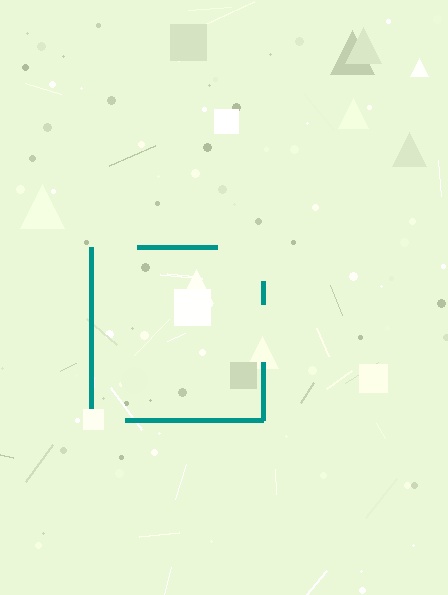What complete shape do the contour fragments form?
The contour fragments form a square.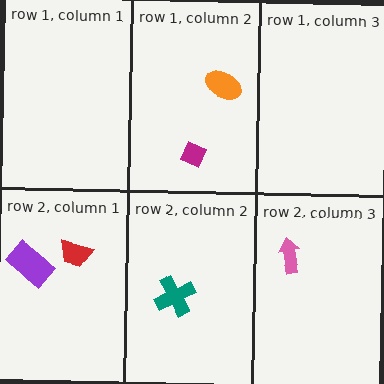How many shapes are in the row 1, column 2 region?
2.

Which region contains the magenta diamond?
The row 1, column 2 region.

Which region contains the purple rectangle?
The row 2, column 1 region.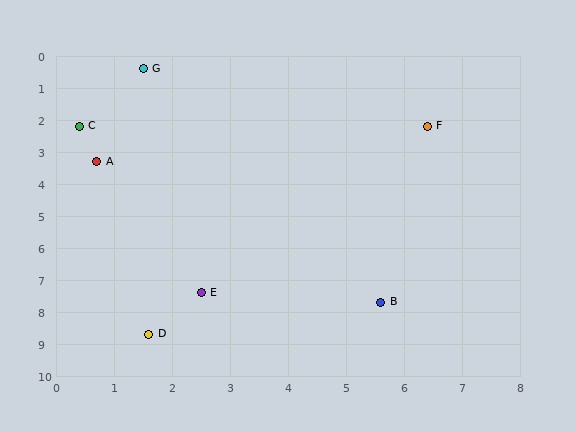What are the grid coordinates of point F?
Point F is at approximately (6.4, 2.2).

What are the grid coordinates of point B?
Point B is at approximately (5.6, 7.7).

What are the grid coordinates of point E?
Point E is at approximately (2.5, 7.4).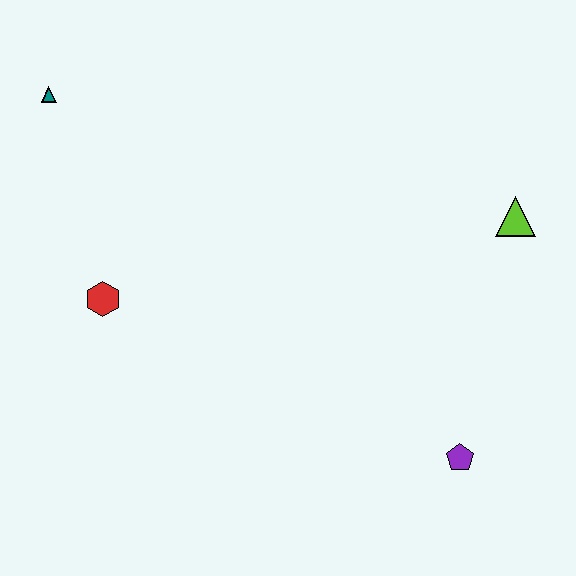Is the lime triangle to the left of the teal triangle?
No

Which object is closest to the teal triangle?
The red hexagon is closest to the teal triangle.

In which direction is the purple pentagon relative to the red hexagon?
The purple pentagon is to the right of the red hexagon.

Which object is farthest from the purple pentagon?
The teal triangle is farthest from the purple pentagon.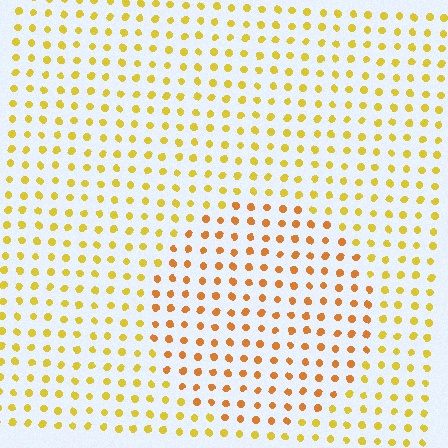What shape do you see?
I see a circle.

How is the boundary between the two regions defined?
The boundary is defined purely by a slight shift in hue (about 26 degrees). Spacing, size, and orientation are identical on both sides.